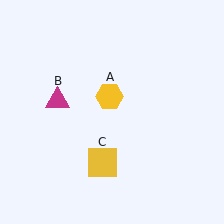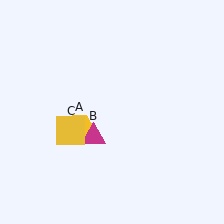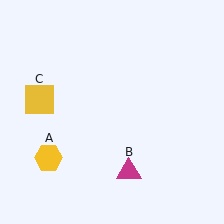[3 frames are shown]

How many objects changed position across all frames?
3 objects changed position: yellow hexagon (object A), magenta triangle (object B), yellow square (object C).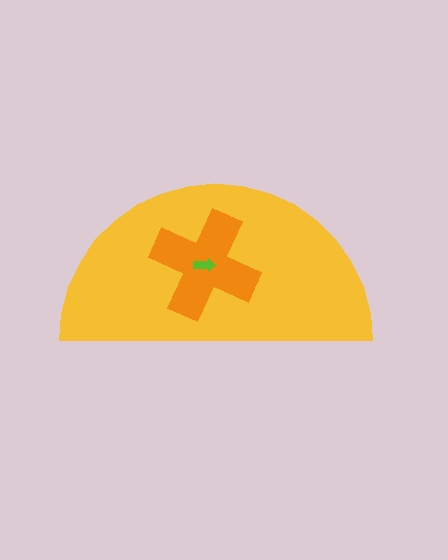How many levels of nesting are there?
3.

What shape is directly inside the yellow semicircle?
The orange cross.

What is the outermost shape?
The yellow semicircle.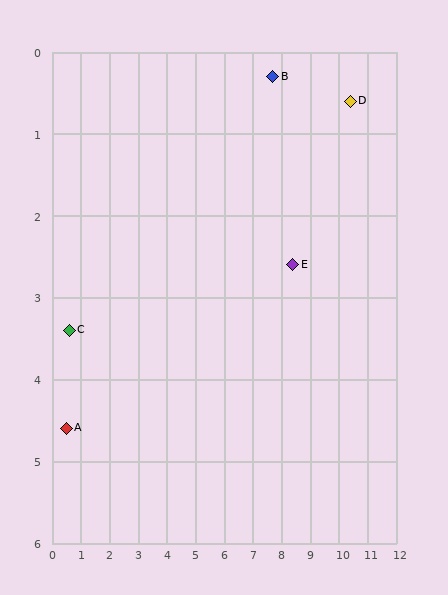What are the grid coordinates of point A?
Point A is at approximately (0.5, 4.6).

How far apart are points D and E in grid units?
Points D and E are about 2.8 grid units apart.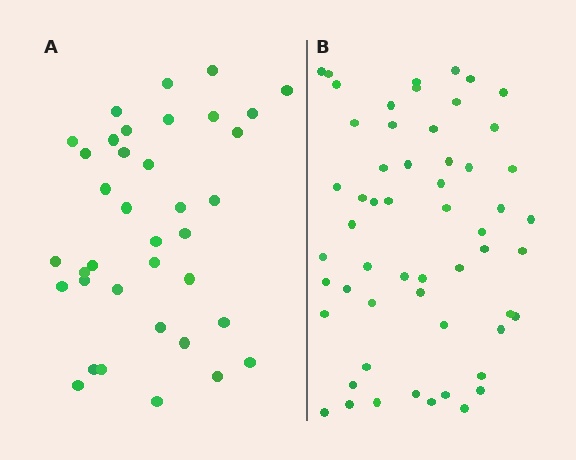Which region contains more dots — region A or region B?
Region B (the right region) has more dots.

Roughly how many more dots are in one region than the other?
Region B has approximately 20 more dots than region A.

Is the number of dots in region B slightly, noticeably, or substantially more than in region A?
Region B has substantially more. The ratio is roughly 1.5 to 1.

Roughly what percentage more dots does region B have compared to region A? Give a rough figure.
About 50% more.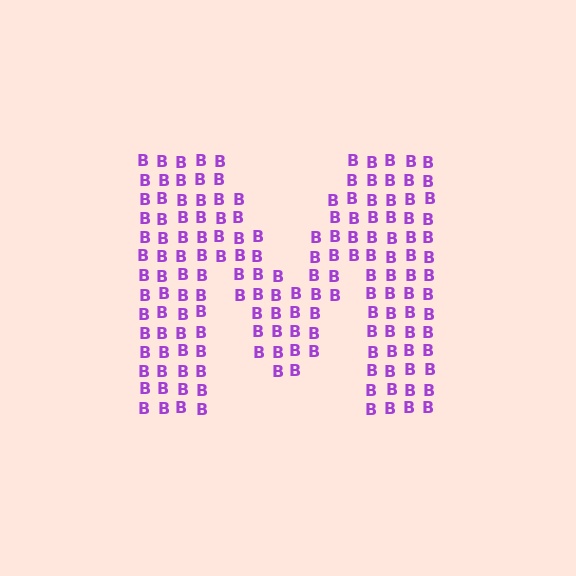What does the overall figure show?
The overall figure shows the letter M.